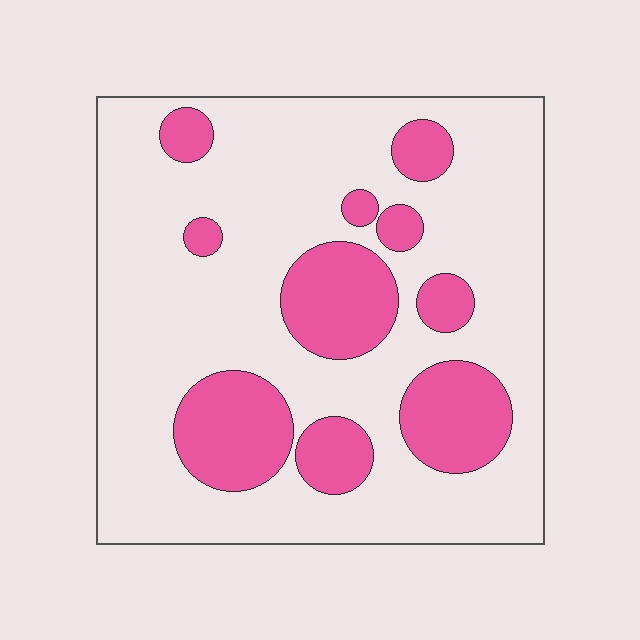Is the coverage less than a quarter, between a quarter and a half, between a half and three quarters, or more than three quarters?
Less than a quarter.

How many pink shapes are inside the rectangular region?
10.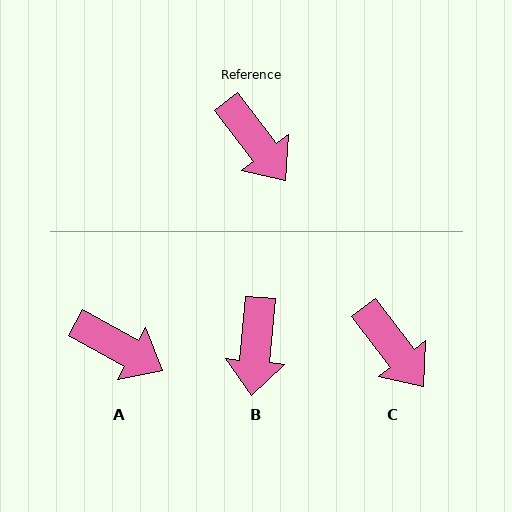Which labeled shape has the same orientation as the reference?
C.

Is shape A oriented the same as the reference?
No, it is off by about 24 degrees.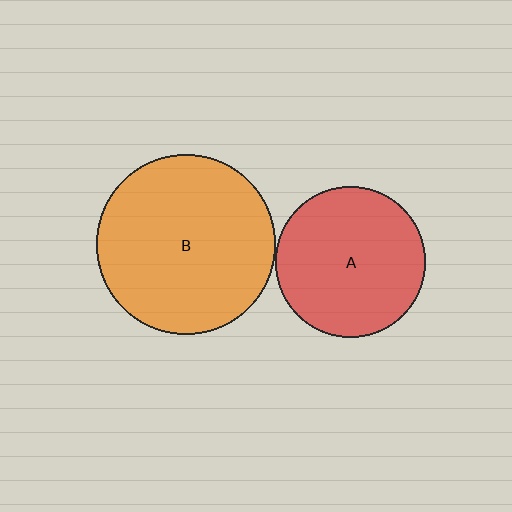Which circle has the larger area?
Circle B (orange).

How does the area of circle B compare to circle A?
Approximately 1.4 times.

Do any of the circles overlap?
No, none of the circles overlap.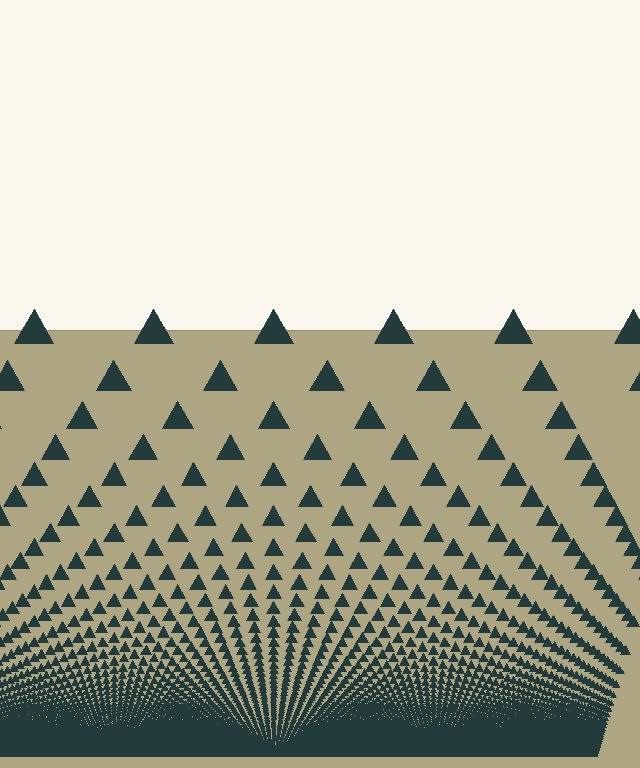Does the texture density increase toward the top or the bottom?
Density increases toward the bottom.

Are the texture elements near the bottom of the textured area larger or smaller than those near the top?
Smaller. The gradient is inverted — elements near the bottom are smaller and denser.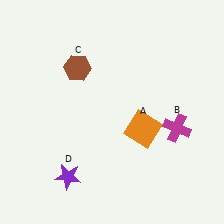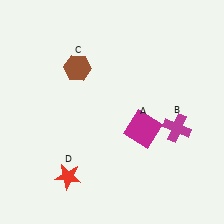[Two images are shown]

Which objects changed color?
A changed from orange to magenta. D changed from purple to red.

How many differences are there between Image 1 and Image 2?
There are 2 differences between the two images.